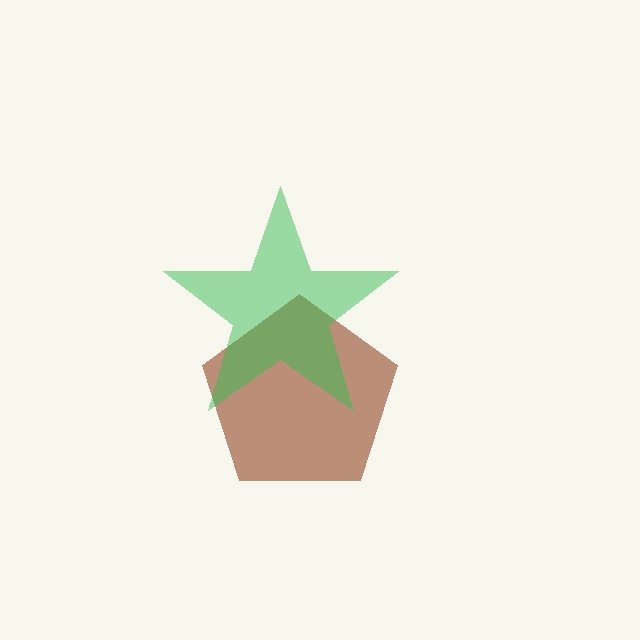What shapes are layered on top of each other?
The layered shapes are: a brown pentagon, a green star.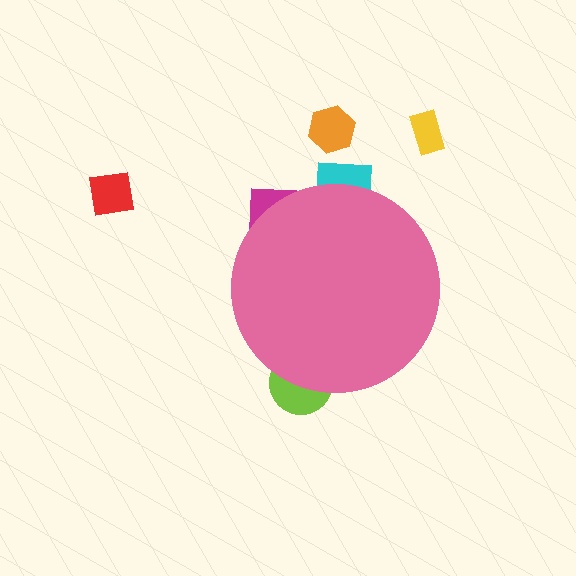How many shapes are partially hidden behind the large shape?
3 shapes are partially hidden.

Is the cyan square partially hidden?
Yes, the cyan square is partially hidden behind the pink circle.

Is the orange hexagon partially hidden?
No, the orange hexagon is fully visible.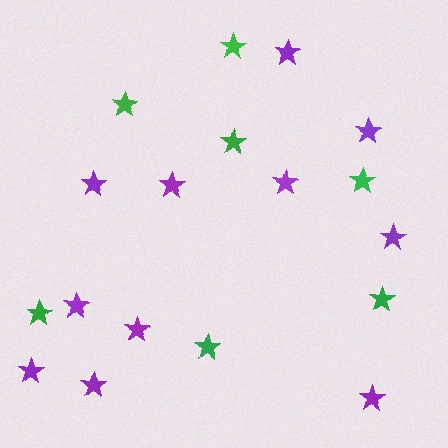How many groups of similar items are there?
There are 2 groups: one group of green stars (7) and one group of purple stars (11).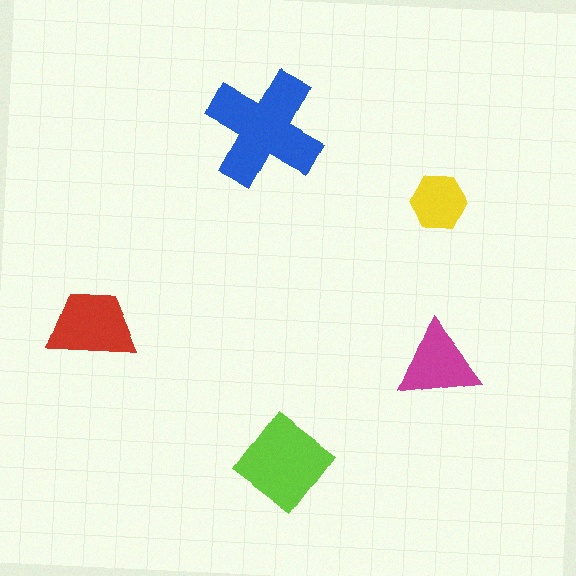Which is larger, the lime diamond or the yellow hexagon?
The lime diamond.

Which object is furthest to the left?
The red trapezoid is leftmost.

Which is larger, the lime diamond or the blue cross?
The blue cross.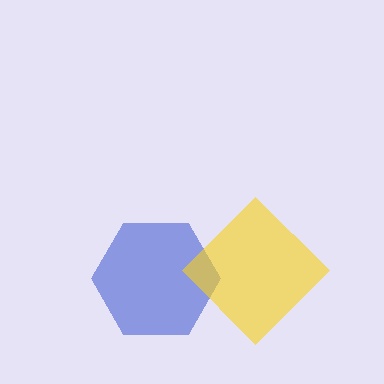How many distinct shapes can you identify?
There are 2 distinct shapes: a blue hexagon, a yellow diamond.